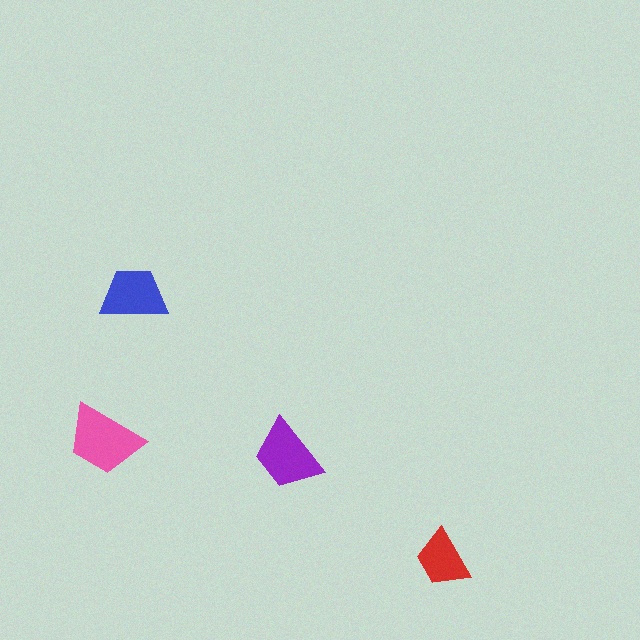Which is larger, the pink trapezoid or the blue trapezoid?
The pink one.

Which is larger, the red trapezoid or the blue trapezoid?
The blue one.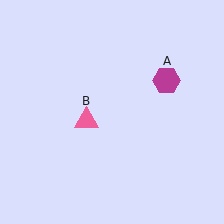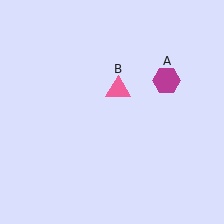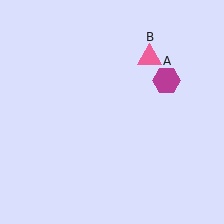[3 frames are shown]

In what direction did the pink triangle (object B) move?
The pink triangle (object B) moved up and to the right.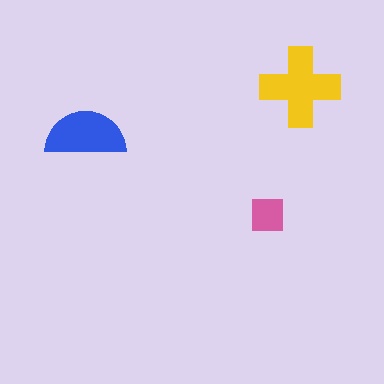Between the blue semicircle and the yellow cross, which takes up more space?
The yellow cross.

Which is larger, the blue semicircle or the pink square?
The blue semicircle.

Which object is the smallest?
The pink square.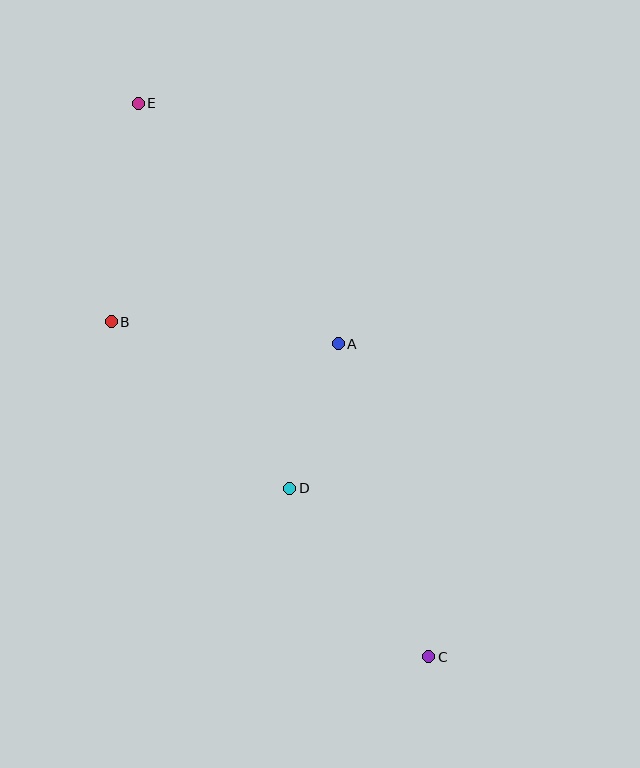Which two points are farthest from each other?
Points C and E are farthest from each other.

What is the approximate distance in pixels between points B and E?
The distance between B and E is approximately 220 pixels.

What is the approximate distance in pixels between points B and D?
The distance between B and D is approximately 244 pixels.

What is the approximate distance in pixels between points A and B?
The distance between A and B is approximately 228 pixels.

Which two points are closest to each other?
Points A and D are closest to each other.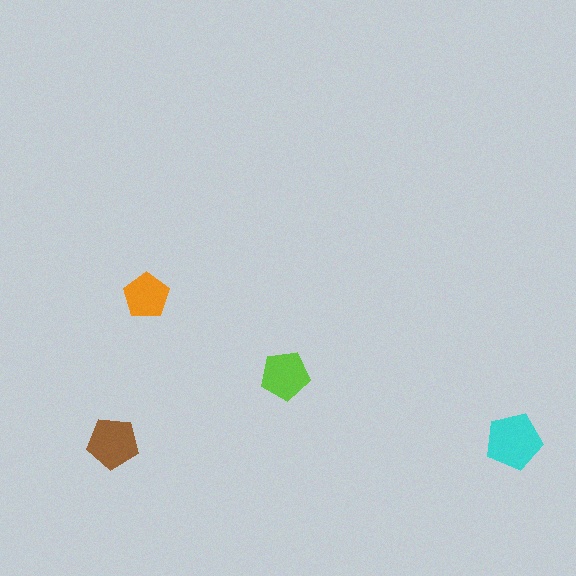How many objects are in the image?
There are 4 objects in the image.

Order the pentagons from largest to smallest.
the cyan one, the brown one, the lime one, the orange one.